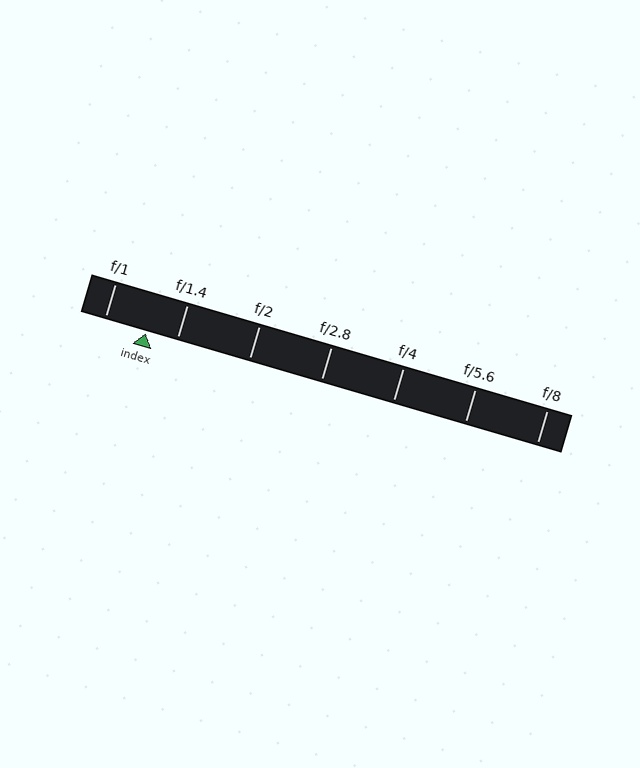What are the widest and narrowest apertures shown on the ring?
The widest aperture shown is f/1 and the narrowest is f/8.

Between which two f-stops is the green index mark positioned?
The index mark is between f/1 and f/1.4.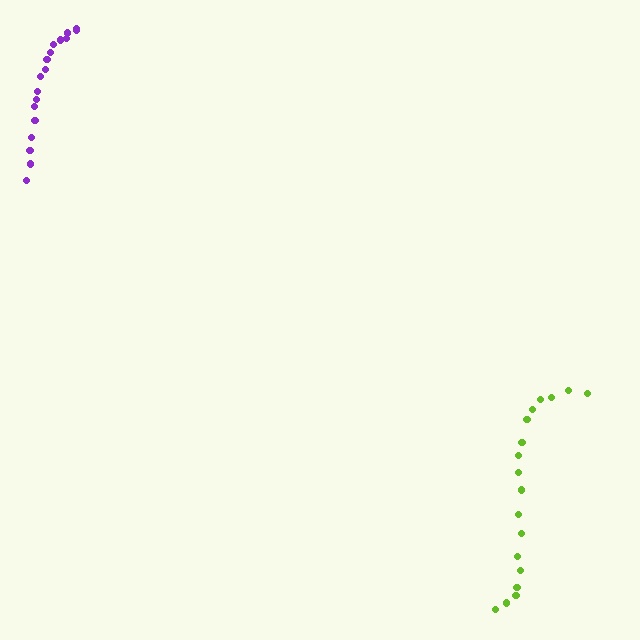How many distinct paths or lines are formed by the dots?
There are 2 distinct paths.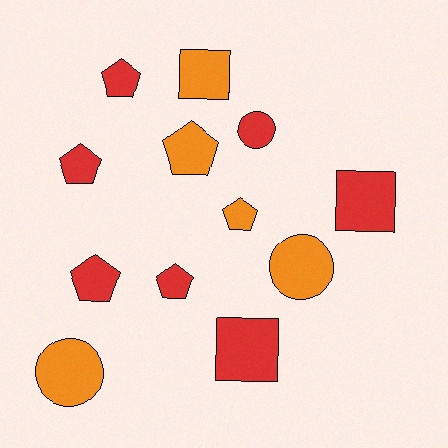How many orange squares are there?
There is 1 orange square.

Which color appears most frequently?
Red, with 7 objects.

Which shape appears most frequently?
Pentagon, with 6 objects.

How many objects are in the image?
There are 12 objects.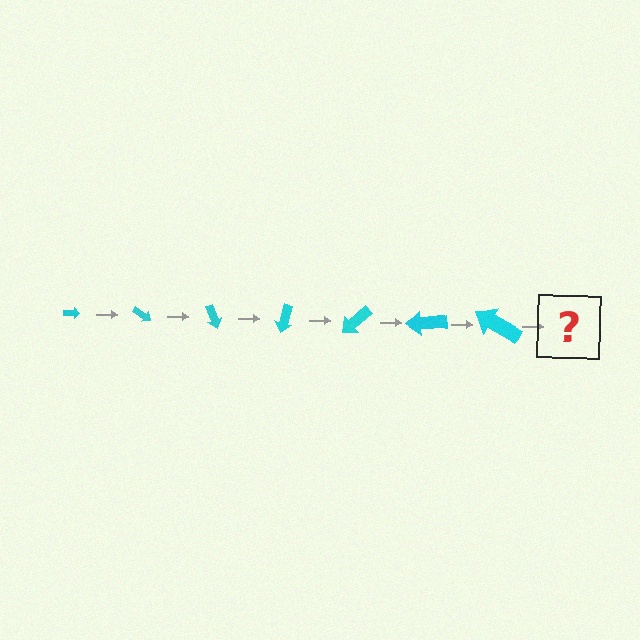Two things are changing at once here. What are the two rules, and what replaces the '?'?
The two rules are that the arrow grows larger each step and it rotates 35 degrees each step. The '?' should be an arrow, larger than the previous one and rotated 245 degrees from the start.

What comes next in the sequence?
The next element should be an arrow, larger than the previous one and rotated 245 degrees from the start.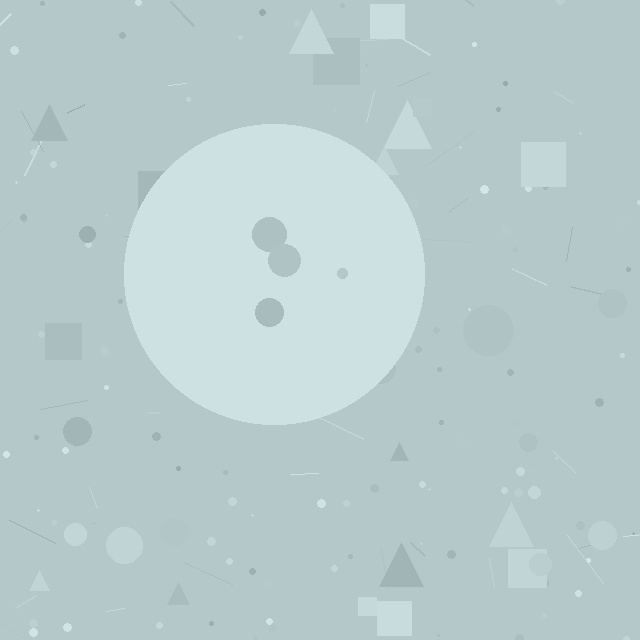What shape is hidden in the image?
A circle is hidden in the image.